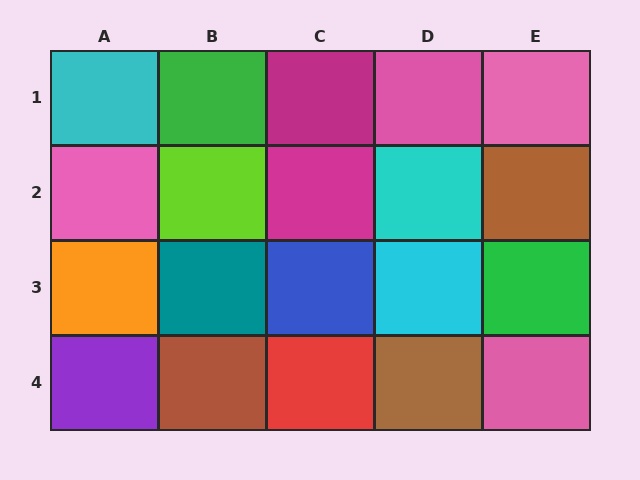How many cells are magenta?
2 cells are magenta.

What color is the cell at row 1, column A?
Cyan.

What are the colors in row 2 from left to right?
Pink, lime, magenta, cyan, brown.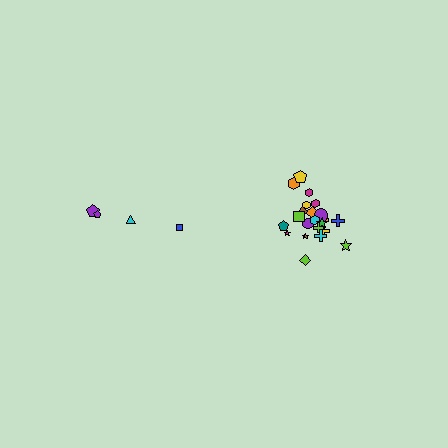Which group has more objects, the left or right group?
The right group.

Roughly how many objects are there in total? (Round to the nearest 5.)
Roughly 25 objects in total.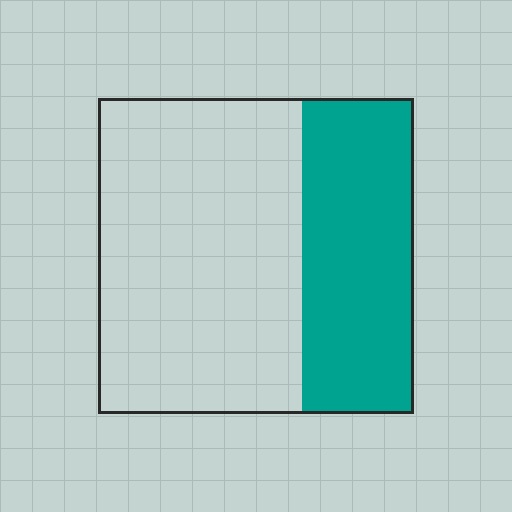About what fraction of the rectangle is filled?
About three eighths (3/8).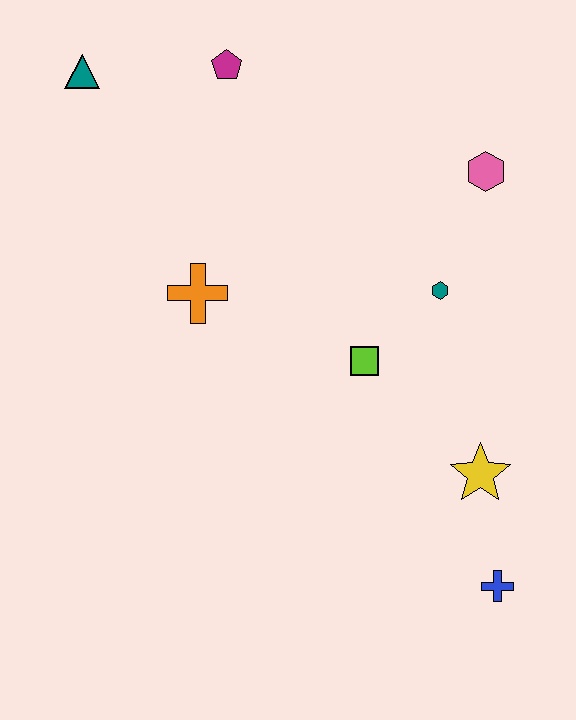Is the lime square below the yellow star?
No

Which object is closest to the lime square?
The teal hexagon is closest to the lime square.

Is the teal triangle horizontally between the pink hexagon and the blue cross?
No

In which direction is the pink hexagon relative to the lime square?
The pink hexagon is above the lime square.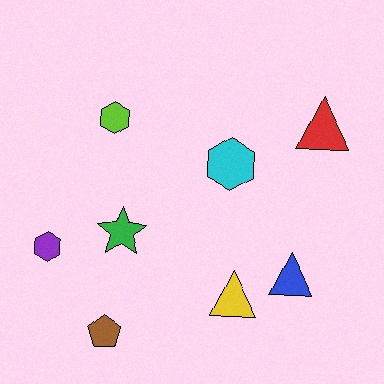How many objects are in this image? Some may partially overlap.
There are 8 objects.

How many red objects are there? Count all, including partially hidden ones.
There is 1 red object.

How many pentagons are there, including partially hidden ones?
There is 1 pentagon.